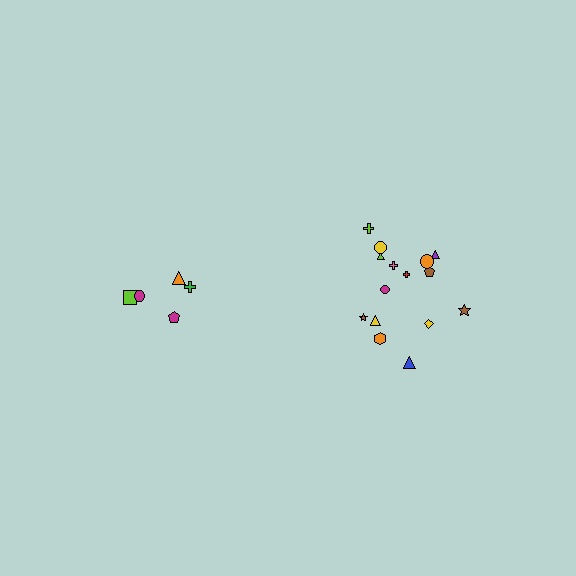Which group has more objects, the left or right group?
The right group.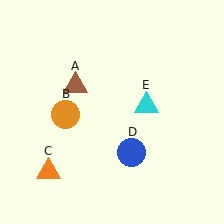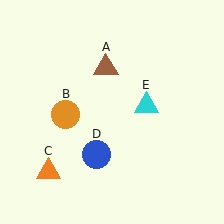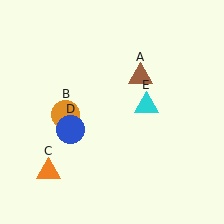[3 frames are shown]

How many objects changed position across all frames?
2 objects changed position: brown triangle (object A), blue circle (object D).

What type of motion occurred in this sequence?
The brown triangle (object A), blue circle (object D) rotated clockwise around the center of the scene.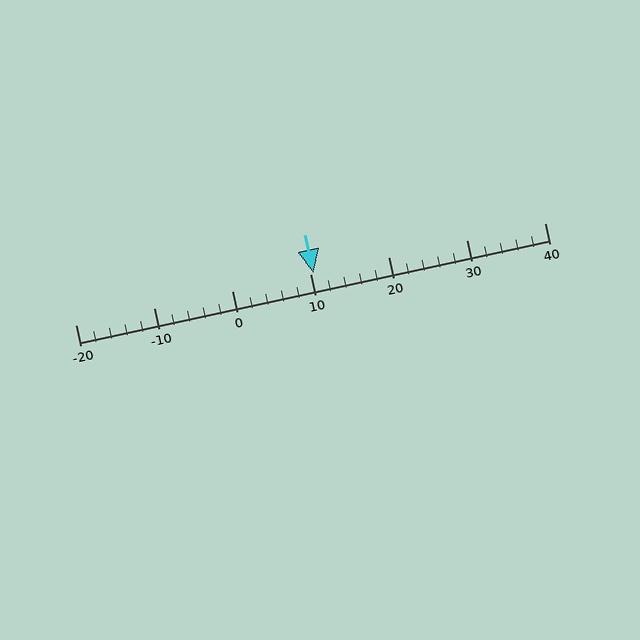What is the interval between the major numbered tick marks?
The major tick marks are spaced 10 units apart.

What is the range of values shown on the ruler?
The ruler shows values from -20 to 40.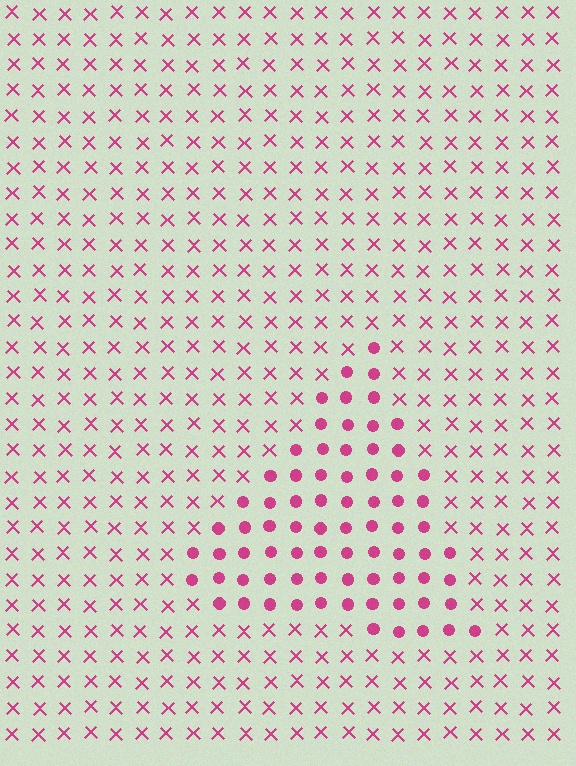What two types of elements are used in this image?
The image uses circles inside the triangle region and X marks outside it.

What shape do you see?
I see a triangle.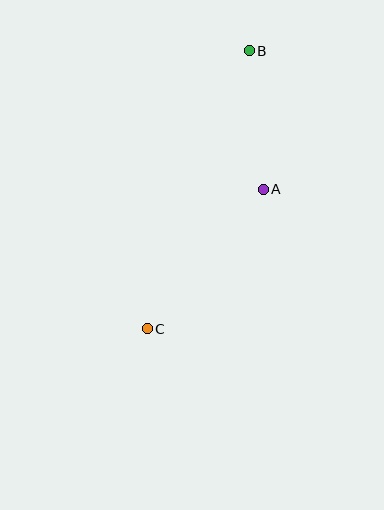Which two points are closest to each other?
Points A and B are closest to each other.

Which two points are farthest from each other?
Points B and C are farthest from each other.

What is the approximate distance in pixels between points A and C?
The distance between A and C is approximately 181 pixels.